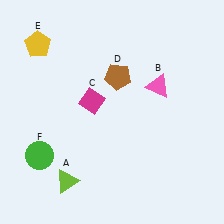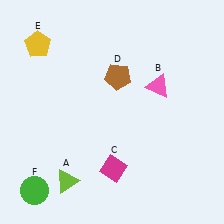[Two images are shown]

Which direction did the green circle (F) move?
The green circle (F) moved down.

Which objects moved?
The objects that moved are: the magenta diamond (C), the green circle (F).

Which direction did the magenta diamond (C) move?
The magenta diamond (C) moved down.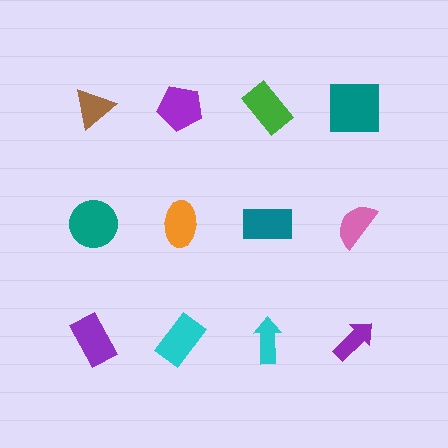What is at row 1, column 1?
A brown triangle.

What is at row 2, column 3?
A teal rectangle.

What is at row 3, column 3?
A cyan arrow.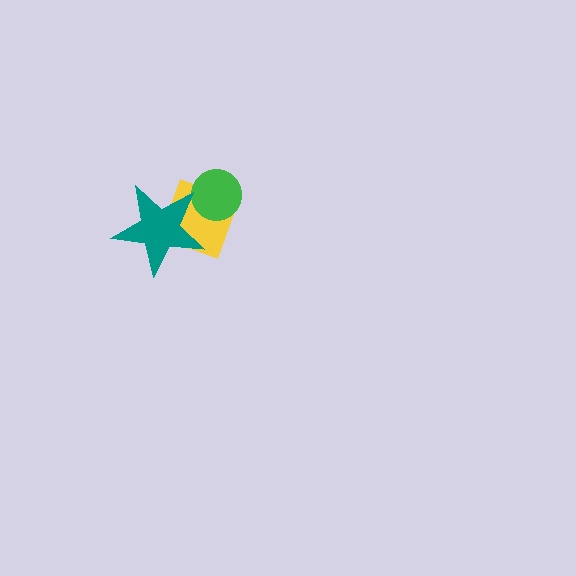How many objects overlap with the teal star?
2 objects overlap with the teal star.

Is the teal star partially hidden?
No, no other shape covers it.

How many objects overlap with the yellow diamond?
2 objects overlap with the yellow diamond.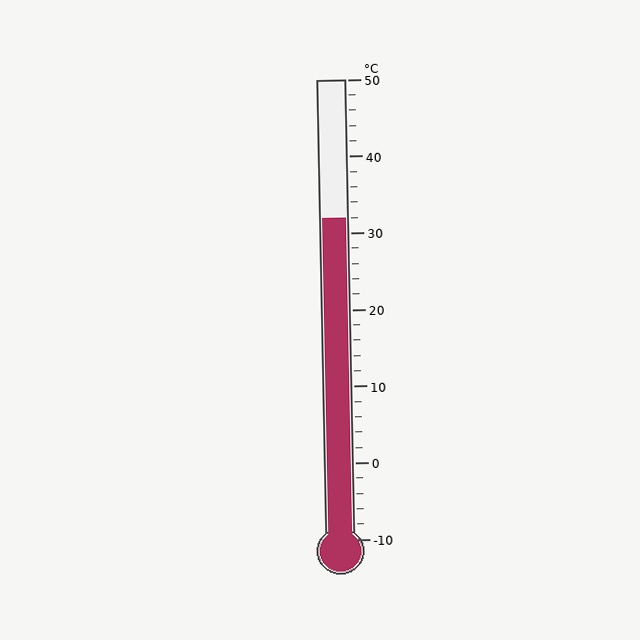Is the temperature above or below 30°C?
The temperature is above 30°C.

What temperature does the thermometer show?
The thermometer shows approximately 32°C.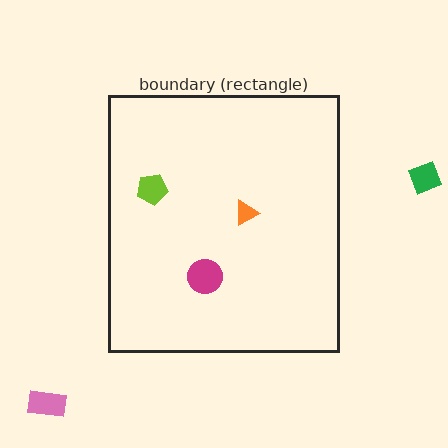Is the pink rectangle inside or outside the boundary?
Outside.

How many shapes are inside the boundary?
3 inside, 2 outside.